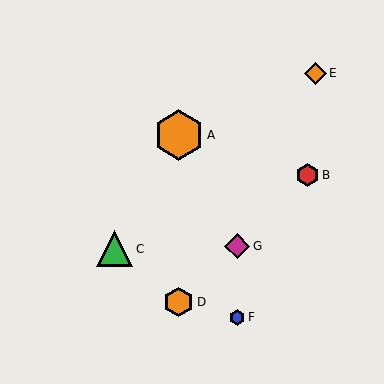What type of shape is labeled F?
Shape F is a blue hexagon.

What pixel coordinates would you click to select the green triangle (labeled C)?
Click at (114, 249) to select the green triangle C.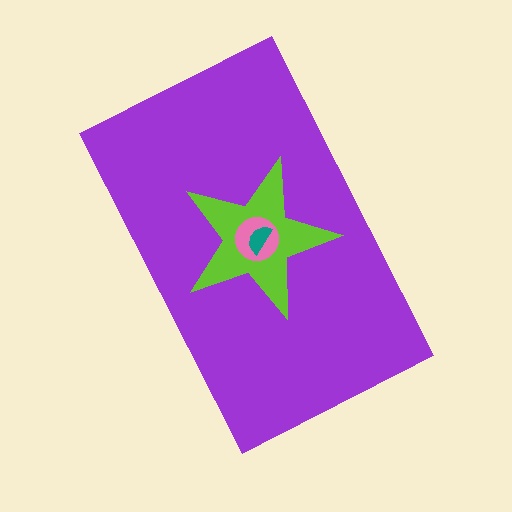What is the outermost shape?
The purple rectangle.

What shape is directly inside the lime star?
The pink circle.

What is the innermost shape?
The teal semicircle.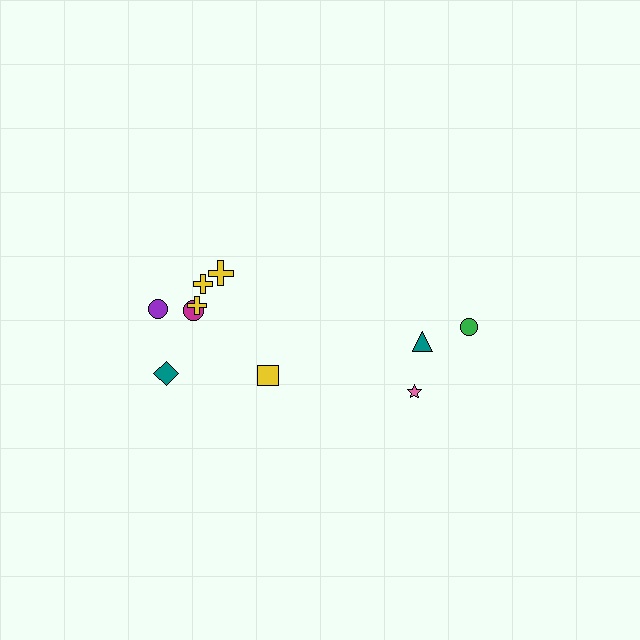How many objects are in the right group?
There are 3 objects.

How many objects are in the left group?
There are 7 objects.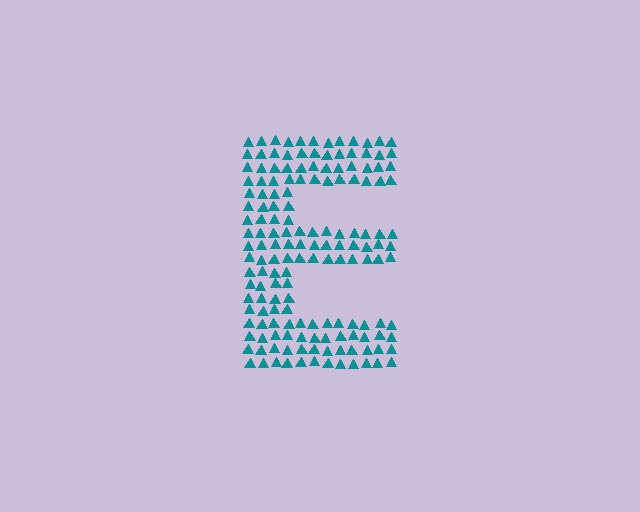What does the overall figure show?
The overall figure shows the letter E.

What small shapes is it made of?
It is made of small triangles.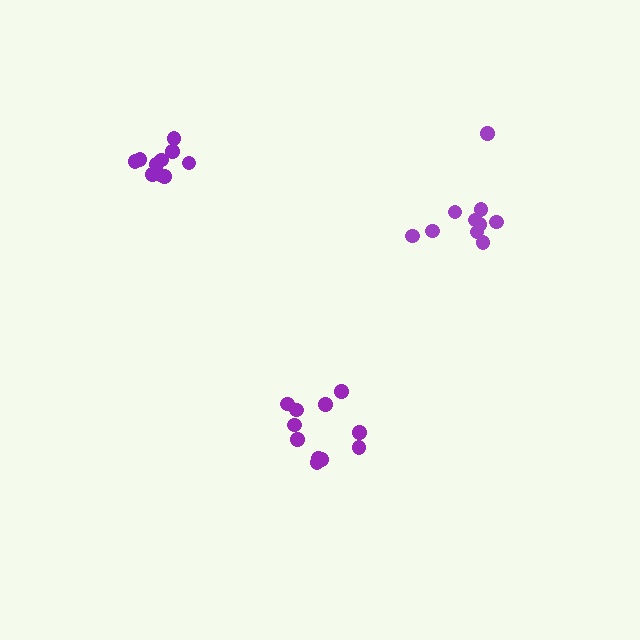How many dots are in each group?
Group 1: 10 dots, Group 2: 11 dots, Group 3: 10 dots (31 total).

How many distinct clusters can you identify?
There are 3 distinct clusters.